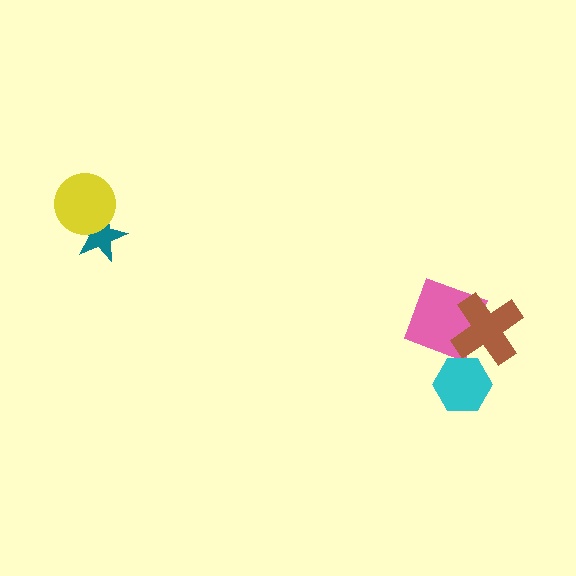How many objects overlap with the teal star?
1 object overlaps with the teal star.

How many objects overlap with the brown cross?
1 object overlaps with the brown cross.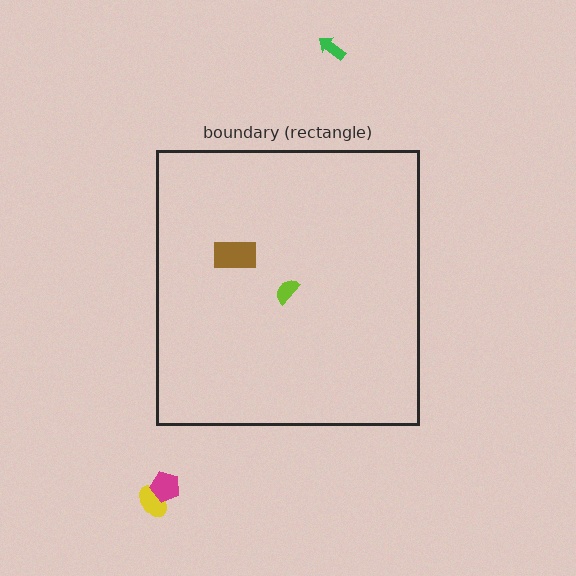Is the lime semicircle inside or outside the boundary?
Inside.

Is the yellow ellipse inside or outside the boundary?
Outside.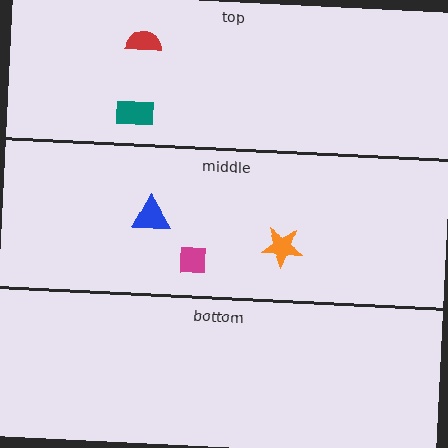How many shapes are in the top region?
2.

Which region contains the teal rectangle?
The top region.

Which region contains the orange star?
The middle region.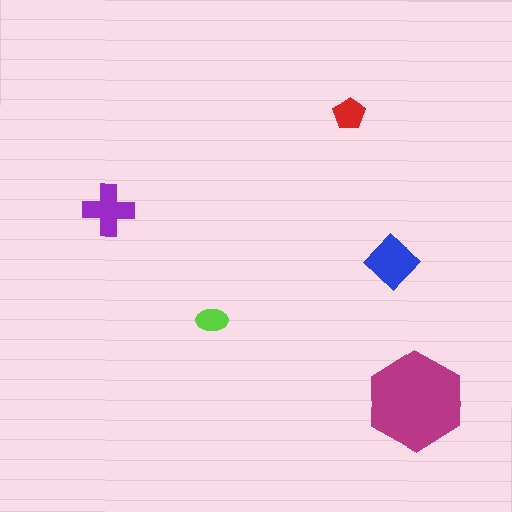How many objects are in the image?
There are 5 objects in the image.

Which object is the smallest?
The lime ellipse.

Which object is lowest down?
The magenta hexagon is bottommost.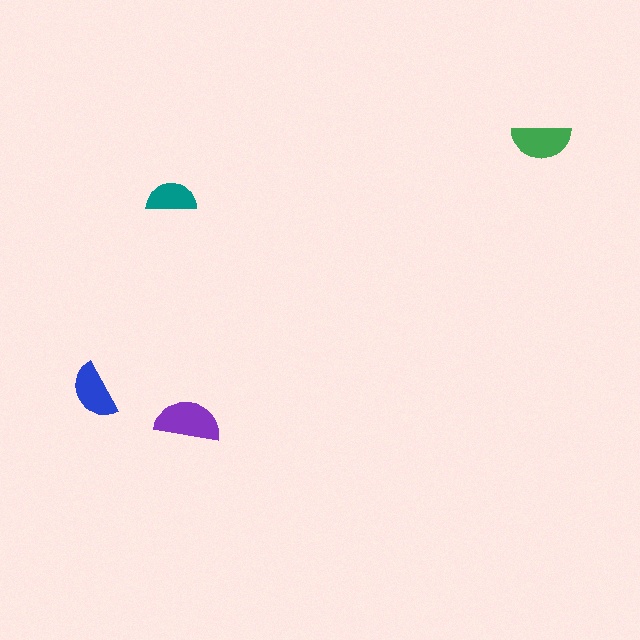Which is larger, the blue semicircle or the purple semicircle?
The purple one.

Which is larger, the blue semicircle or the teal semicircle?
The blue one.